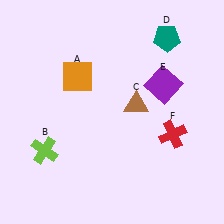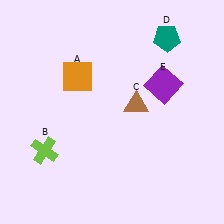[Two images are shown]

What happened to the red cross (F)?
The red cross (F) was removed in Image 2. It was in the bottom-right area of Image 1.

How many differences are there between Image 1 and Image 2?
There is 1 difference between the two images.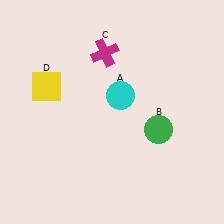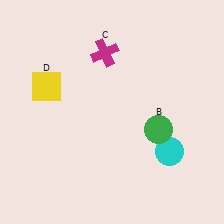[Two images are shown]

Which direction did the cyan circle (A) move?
The cyan circle (A) moved down.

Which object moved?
The cyan circle (A) moved down.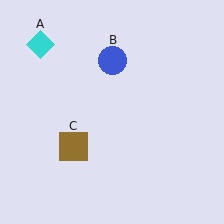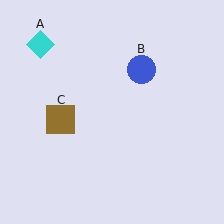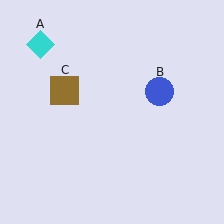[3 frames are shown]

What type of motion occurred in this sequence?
The blue circle (object B), brown square (object C) rotated clockwise around the center of the scene.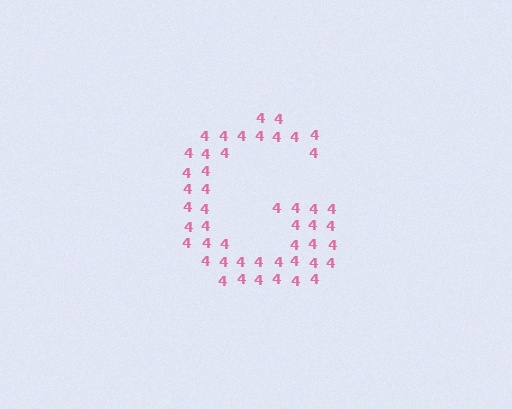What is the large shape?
The large shape is the letter G.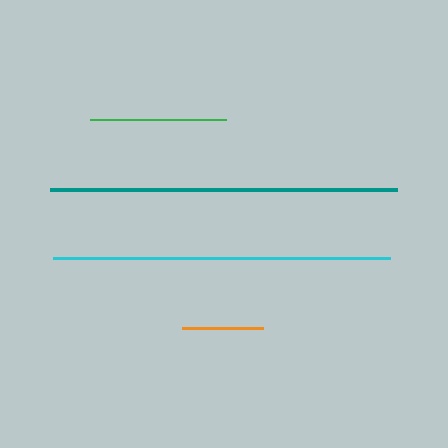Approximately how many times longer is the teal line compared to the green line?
The teal line is approximately 2.6 times the length of the green line.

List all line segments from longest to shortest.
From longest to shortest: teal, cyan, green, orange.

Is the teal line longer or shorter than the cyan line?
The teal line is longer than the cyan line.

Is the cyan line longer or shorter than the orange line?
The cyan line is longer than the orange line.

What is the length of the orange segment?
The orange segment is approximately 81 pixels long.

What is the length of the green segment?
The green segment is approximately 136 pixels long.